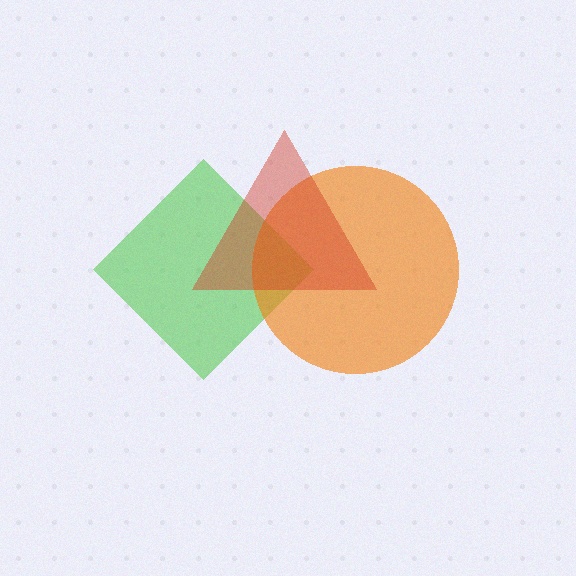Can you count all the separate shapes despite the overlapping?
Yes, there are 3 separate shapes.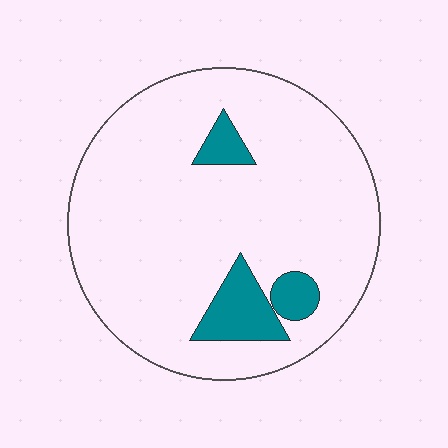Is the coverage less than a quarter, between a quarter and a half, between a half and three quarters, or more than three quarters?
Less than a quarter.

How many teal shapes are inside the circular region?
3.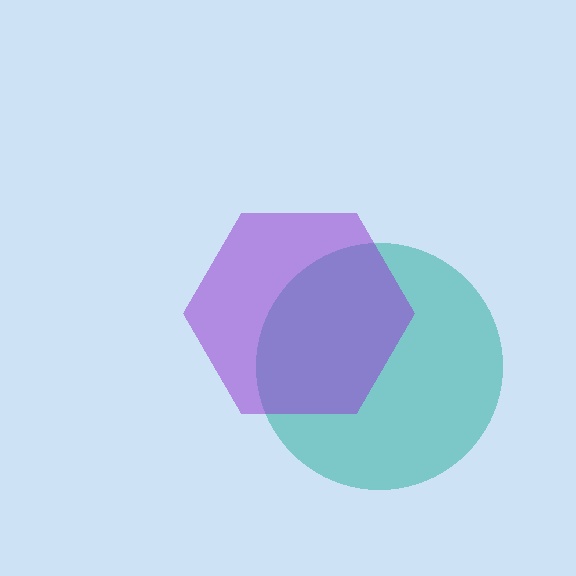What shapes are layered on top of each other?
The layered shapes are: a teal circle, a purple hexagon.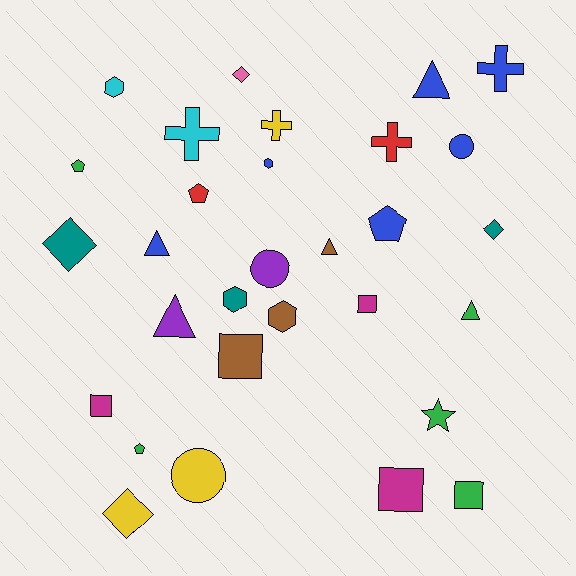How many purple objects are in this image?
There are 2 purple objects.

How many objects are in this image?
There are 30 objects.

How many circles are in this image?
There are 3 circles.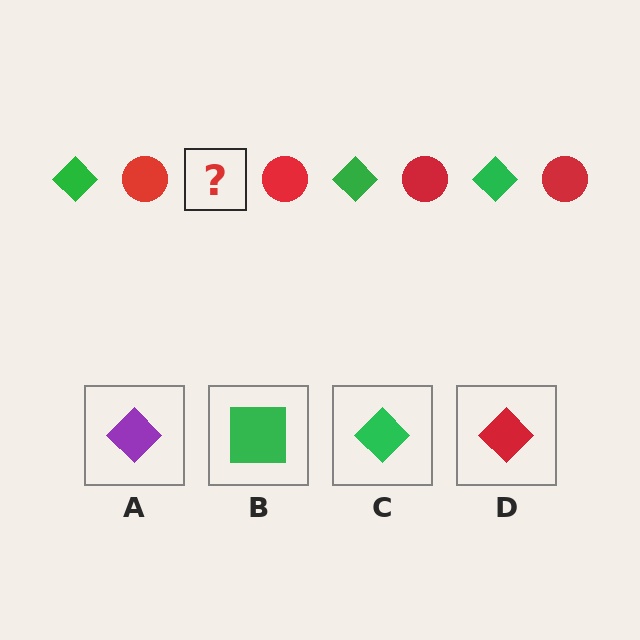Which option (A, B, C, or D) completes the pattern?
C.